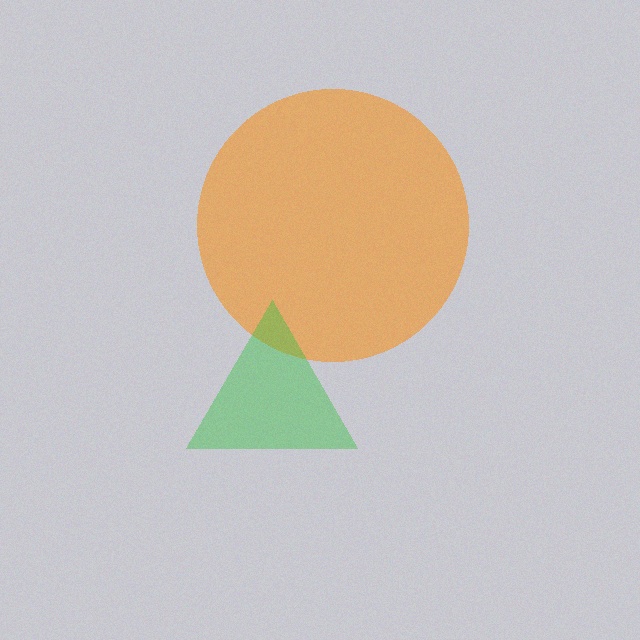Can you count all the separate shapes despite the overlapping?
Yes, there are 2 separate shapes.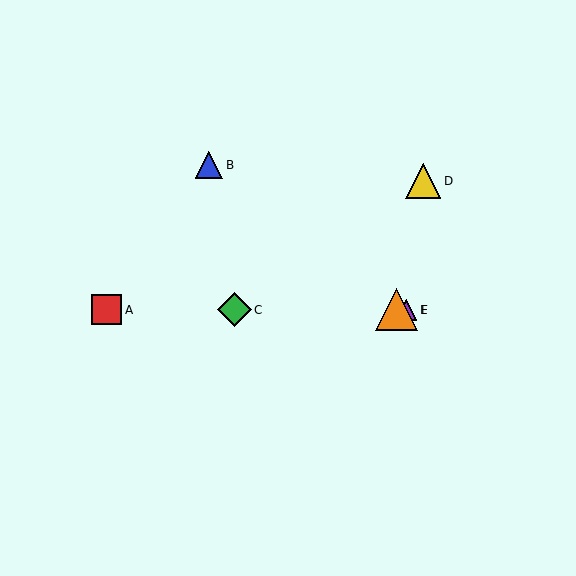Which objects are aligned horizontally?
Objects A, C, E, F are aligned horizontally.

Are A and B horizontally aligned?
No, A is at y≈310 and B is at y≈165.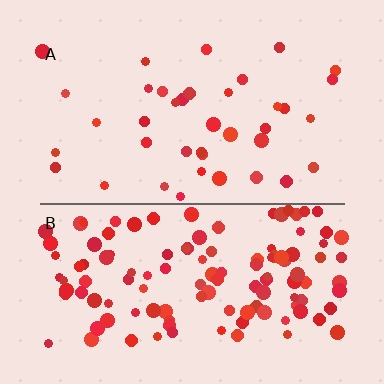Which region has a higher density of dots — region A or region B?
B (the bottom).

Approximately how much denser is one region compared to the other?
Approximately 3.1× — region B over region A.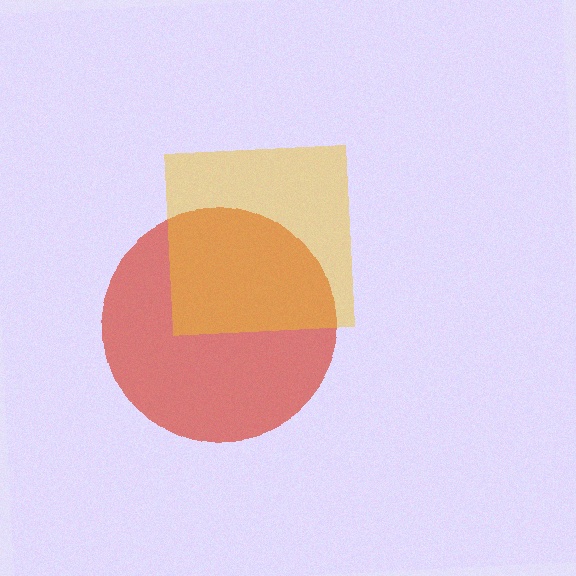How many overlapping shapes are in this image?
There are 2 overlapping shapes in the image.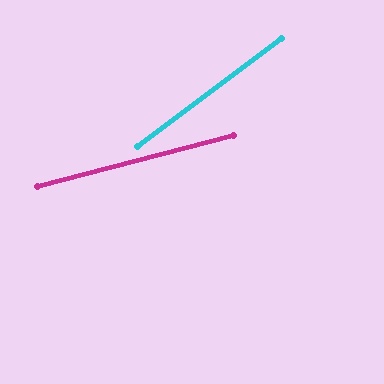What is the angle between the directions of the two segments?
Approximately 22 degrees.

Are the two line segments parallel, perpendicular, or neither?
Neither parallel nor perpendicular — they differ by about 22°.